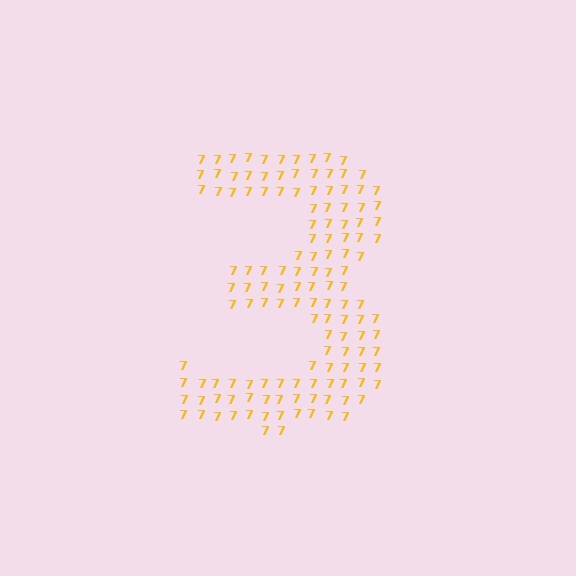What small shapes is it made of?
It is made of small digit 7's.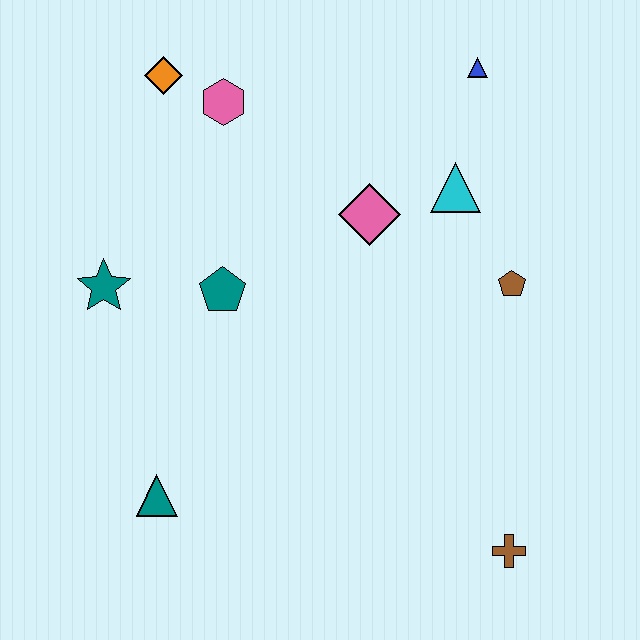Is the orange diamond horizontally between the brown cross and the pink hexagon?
No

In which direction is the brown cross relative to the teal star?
The brown cross is to the right of the teal star.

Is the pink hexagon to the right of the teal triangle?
Yes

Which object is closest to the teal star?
The teal pentagon is closest to the teal star.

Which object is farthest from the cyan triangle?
The teal triangle is farthest from the cyan triangle.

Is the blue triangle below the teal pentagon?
No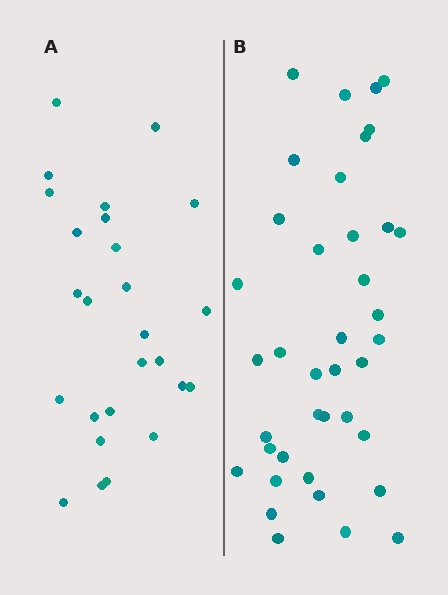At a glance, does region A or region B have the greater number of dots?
Region B (the right region) has more dots.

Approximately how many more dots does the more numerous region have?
Region B has approximately 15 more dots than region A.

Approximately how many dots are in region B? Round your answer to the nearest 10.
About 40 dots. (The exact count is 39, which rounds to 40.)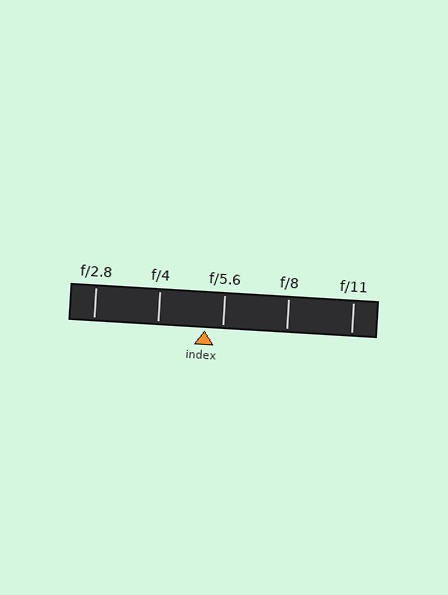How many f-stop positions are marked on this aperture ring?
There are 5 f-stop positions marked.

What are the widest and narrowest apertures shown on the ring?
The widest aperture shown is f/2.8 and the narrowest is f/11.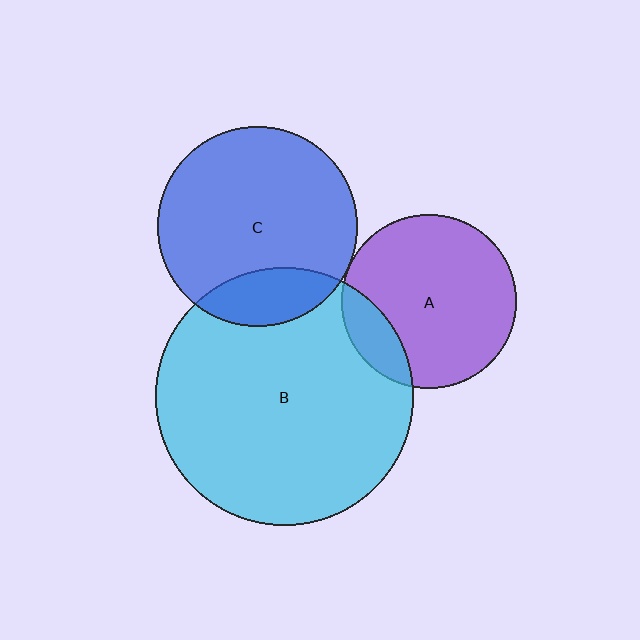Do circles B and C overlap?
Yes.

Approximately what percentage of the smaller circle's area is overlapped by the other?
Approximately 20%.